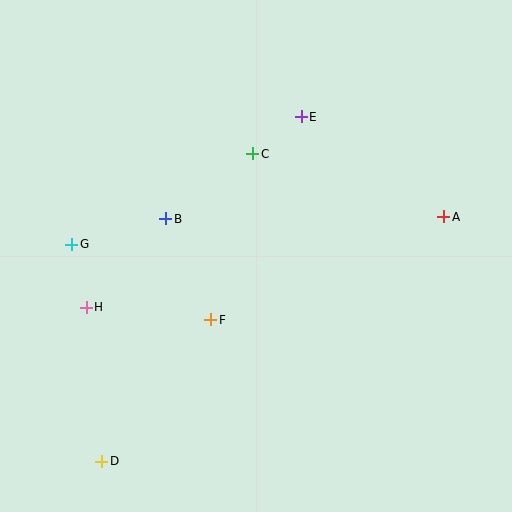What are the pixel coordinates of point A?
Point A is at (444, 217).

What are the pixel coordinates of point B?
Point B is at (166, 219).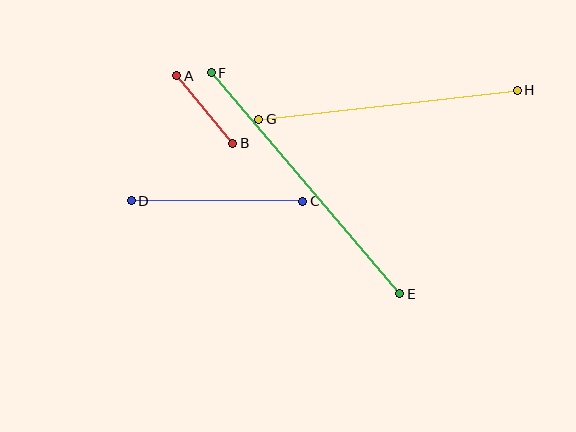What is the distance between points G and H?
The distance is approximately 260 pixels.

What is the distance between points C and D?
The distance is approximately 171 pixels.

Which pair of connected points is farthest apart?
Points E and F are farthest apart.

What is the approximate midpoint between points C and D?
The midpoint is at approximately (217, 201) pixels.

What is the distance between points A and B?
The distance is approximately 88 pixels.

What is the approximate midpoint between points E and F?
The midpoint is at approximately (306, 183) pixels.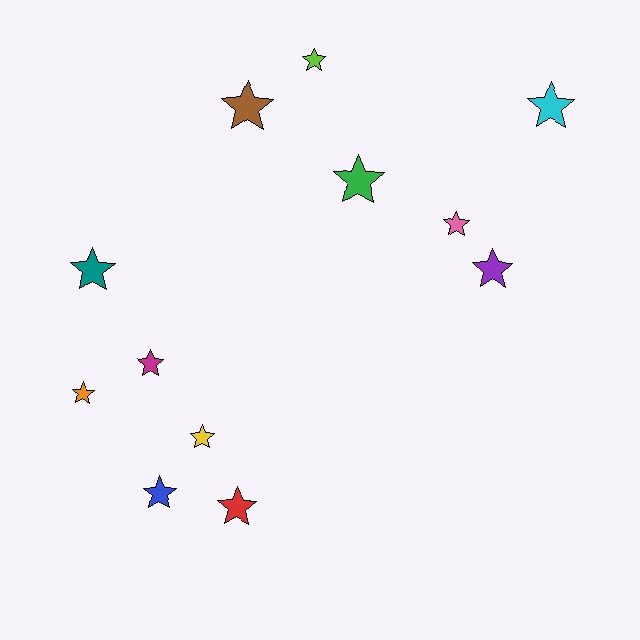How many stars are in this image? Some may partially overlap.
There are 12 stars.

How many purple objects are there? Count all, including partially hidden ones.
There is 1 purple object.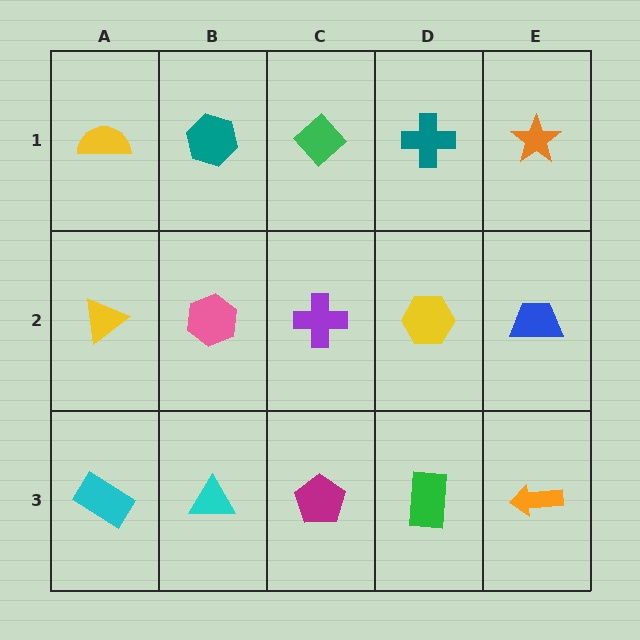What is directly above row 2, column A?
A yellow semicircle.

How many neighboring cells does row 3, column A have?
2.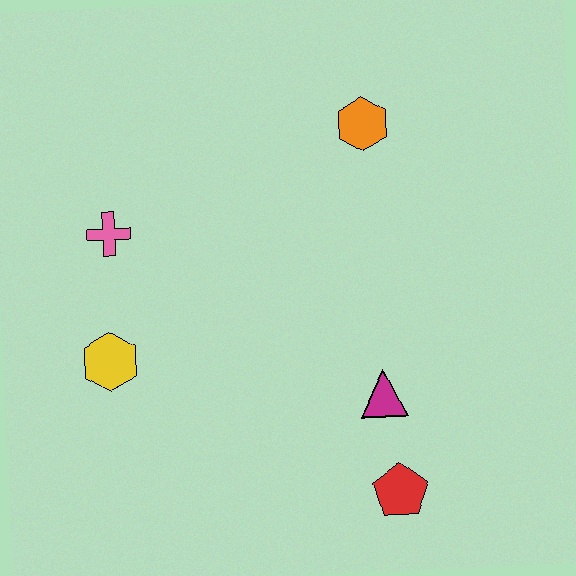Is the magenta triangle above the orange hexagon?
No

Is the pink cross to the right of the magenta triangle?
No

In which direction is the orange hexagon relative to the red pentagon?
The orange hexagon is above the red pentagon.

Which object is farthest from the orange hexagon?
The red pentagon is farthest from the orange hexagon.